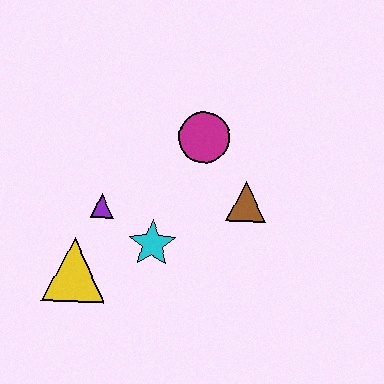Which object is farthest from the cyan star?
The magenta circle is farthest from the cyan star.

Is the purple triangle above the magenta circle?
No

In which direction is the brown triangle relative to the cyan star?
The brown triangle is to the right of the cyan star.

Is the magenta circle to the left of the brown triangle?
Yes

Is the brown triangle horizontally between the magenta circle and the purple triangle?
No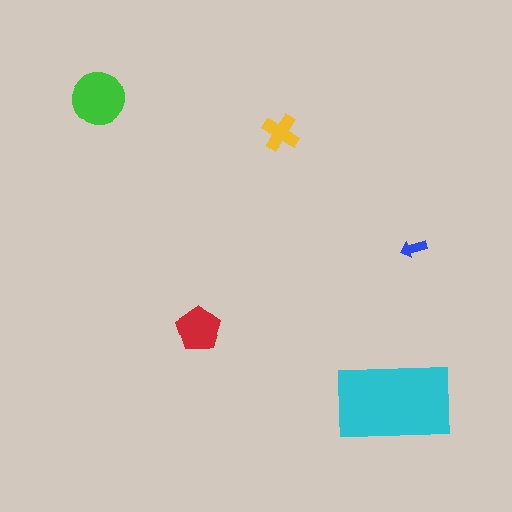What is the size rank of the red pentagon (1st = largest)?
3rd.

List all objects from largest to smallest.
The cyan rectangle, the green circle, the red pentagon, the yellow cross, the blue arrow.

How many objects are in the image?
There are 5 objects in the image.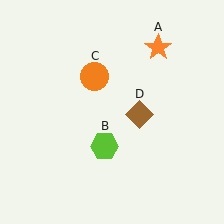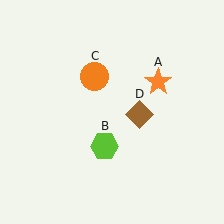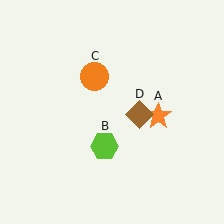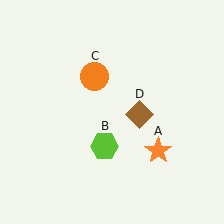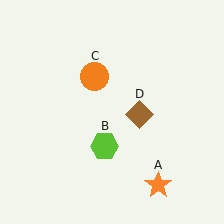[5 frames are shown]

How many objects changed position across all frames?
1 object changed position: orange star (object A).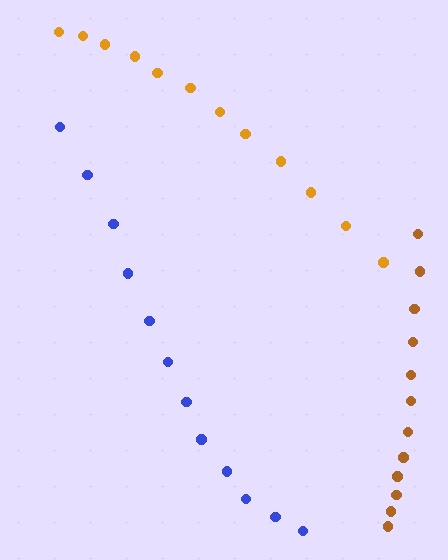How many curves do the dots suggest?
There are 3 distinct paths.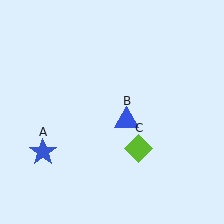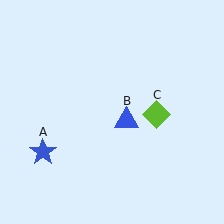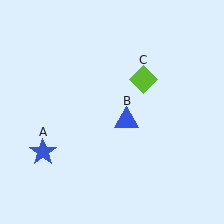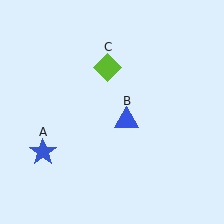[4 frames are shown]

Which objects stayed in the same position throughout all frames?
Blue star (object A) and blue triangle (object B) remained stationary.